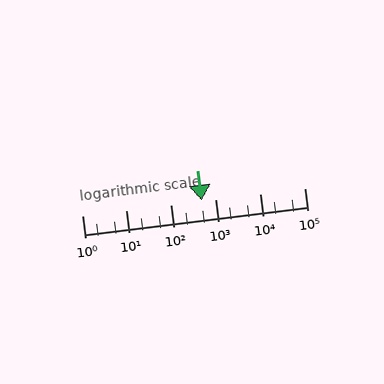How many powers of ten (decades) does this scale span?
The scale spans 5 decades, from 1 to 100000.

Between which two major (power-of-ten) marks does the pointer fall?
The pointer is between 100 and 1000.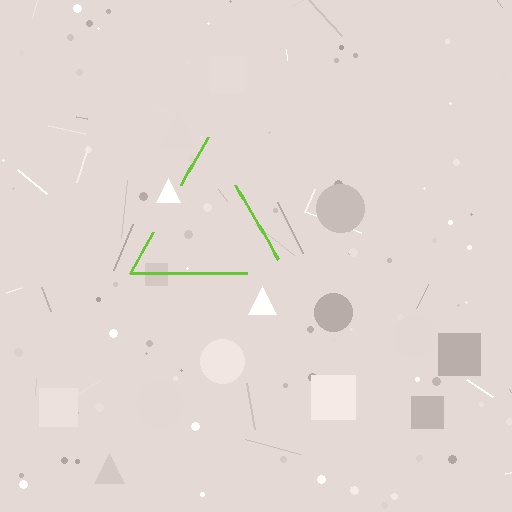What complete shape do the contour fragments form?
The contour fragments form a triangle.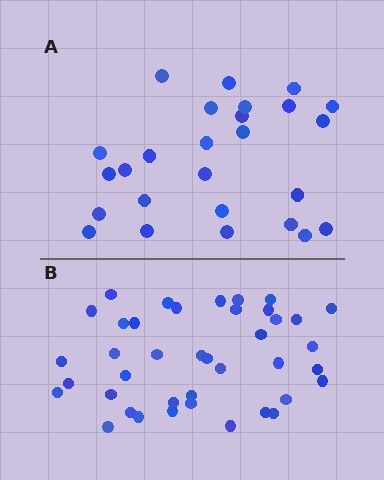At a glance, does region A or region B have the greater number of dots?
Region B (the bottom region) has more dots.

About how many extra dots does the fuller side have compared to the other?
Region B has approximately 15 more dots than region A.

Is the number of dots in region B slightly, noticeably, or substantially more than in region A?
Region B has substantially more. The ratio is roughly 1.5 to 1.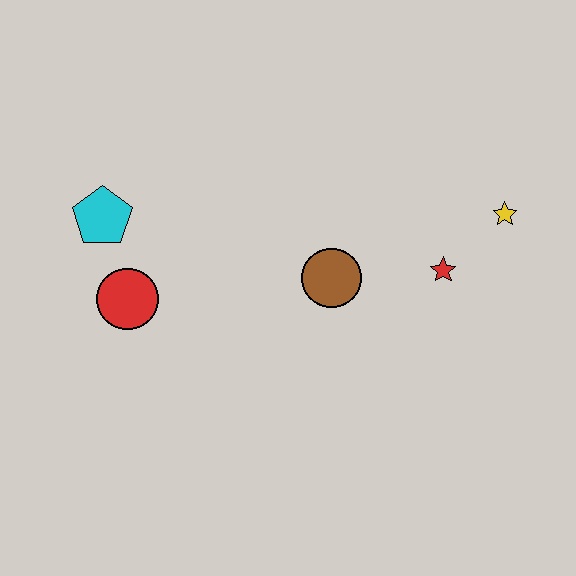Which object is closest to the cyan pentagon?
The red circle is closest to the cyan pentagon.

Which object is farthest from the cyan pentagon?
The yellow star is farthest from the cyan pentagon.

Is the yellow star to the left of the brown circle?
No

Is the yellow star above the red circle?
Yes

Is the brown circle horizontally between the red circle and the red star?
Yes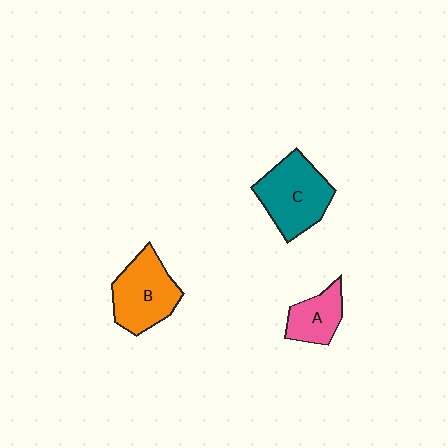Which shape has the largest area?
Shape C (teal).